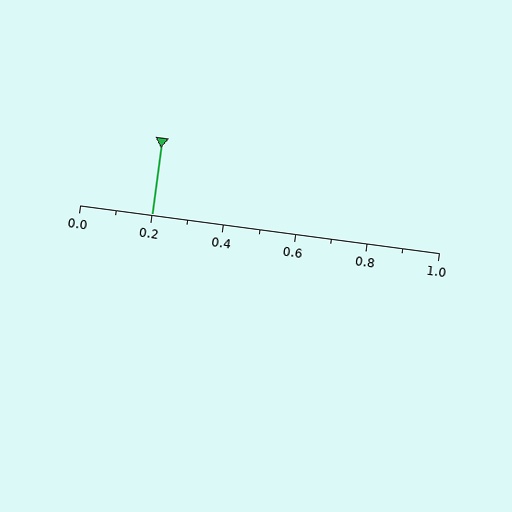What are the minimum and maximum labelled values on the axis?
The axis runs from 0.0 to 1.0.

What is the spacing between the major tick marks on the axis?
The major ticks are spaced 0.2 apart.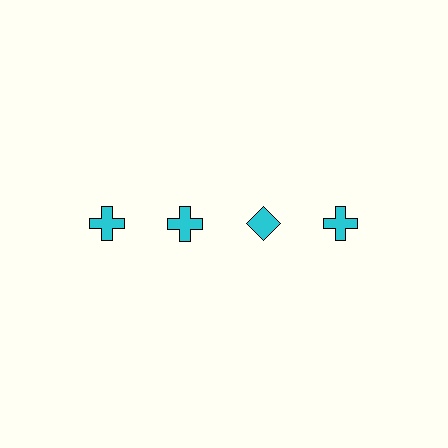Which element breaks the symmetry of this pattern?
The cyan diamond in the top row, center column breaks the symmetry. All other shapes are cyan crosses.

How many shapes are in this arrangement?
There are 4 shapes arranged in a grid pattern.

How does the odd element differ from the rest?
It has a different shape: diamond instead of cross.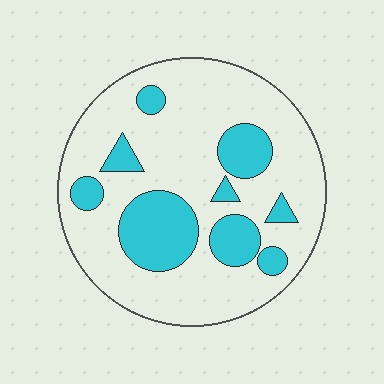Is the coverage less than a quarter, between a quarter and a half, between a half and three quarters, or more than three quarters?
Less than a quarter.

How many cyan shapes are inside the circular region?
9.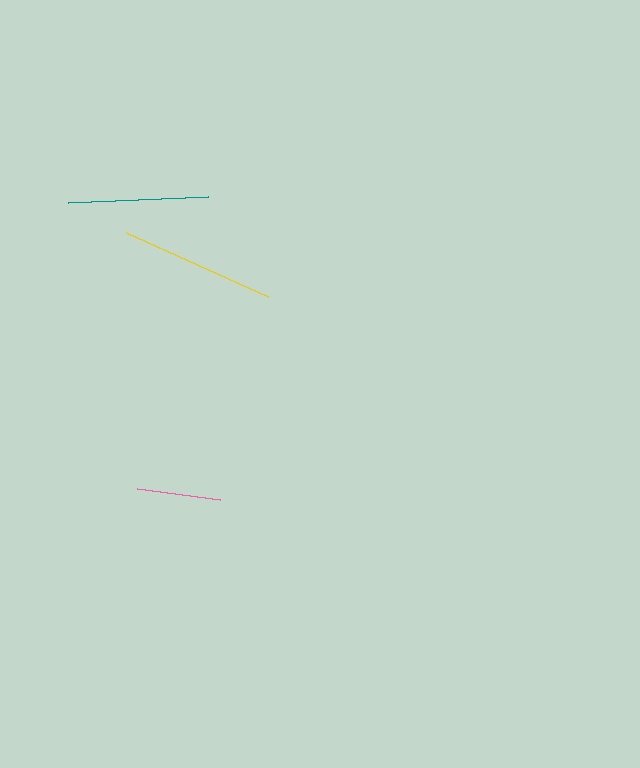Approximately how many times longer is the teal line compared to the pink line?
The teal line is approximately 1.7 times the length of the pink line.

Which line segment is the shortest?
The pink line is the shortest at approximately 84 pixels.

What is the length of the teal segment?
The teal segment is approximately 140 pixels long.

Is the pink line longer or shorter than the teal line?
The teal line is longer than the pink line.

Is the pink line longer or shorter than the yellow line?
The yellow line is longer than the pink line.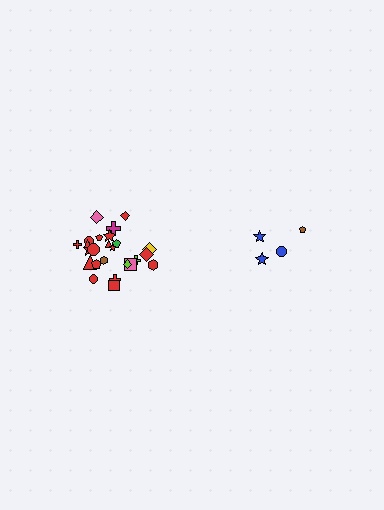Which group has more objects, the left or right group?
The left group.